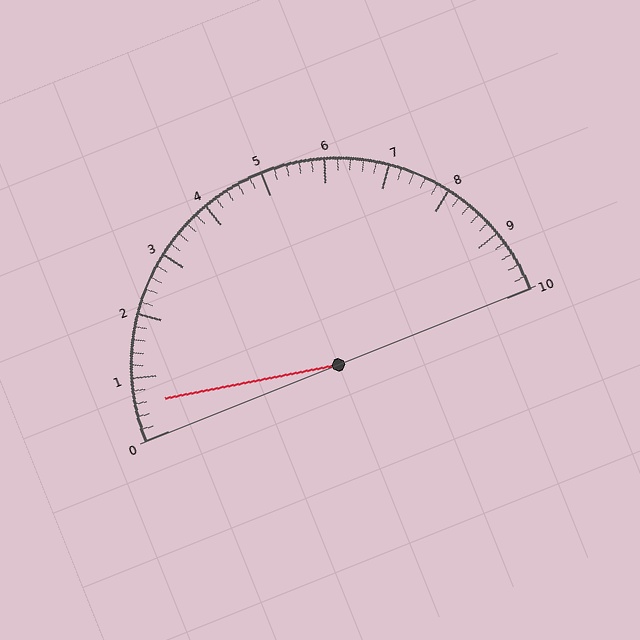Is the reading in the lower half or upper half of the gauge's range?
The reading is in the lower half of the range (0 to 10).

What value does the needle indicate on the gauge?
The needle indicates approximately 0.6.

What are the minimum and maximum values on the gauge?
The gauge ranges from 0 to 10.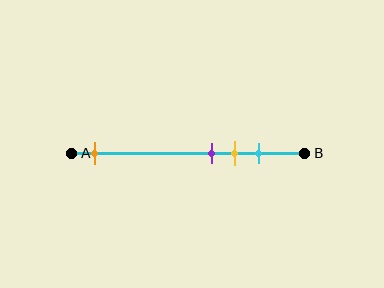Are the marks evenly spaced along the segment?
No, the marks are not evenly spaced.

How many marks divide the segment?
There are 4 marks dividing the segment.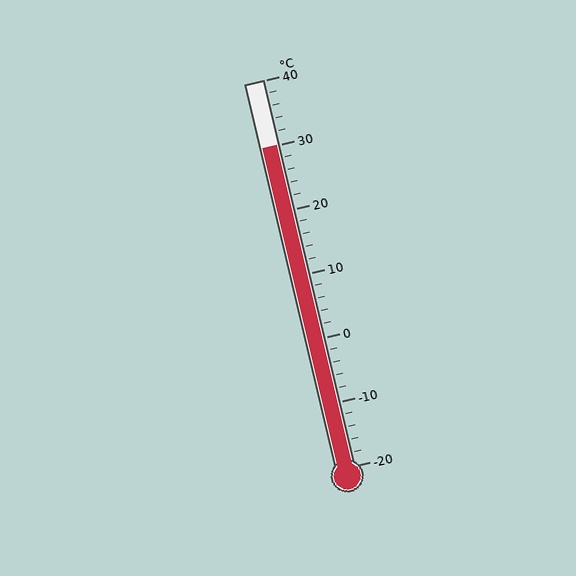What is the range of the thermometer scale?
The thermometer scale ranges from -20°C to 40°C.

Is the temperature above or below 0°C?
The temperature is above 0°C.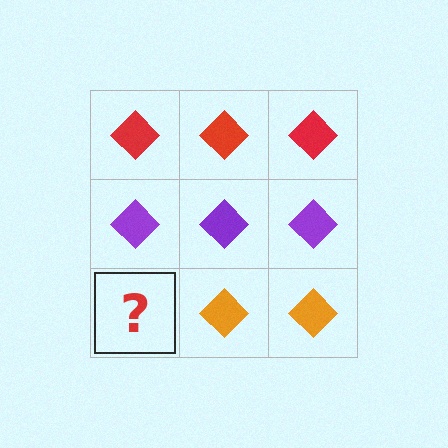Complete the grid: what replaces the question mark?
The question mark should be replaced with an orange diamond.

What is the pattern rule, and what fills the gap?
The rule is that each row has a consistent color. The gap should be filled with an orange diamond.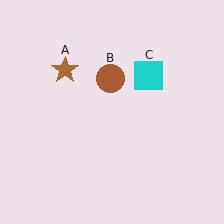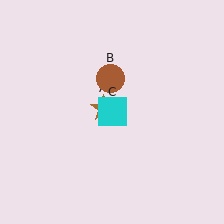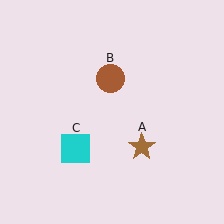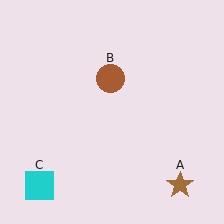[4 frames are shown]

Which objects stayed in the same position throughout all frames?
Brown circle (object B) remained stationary.